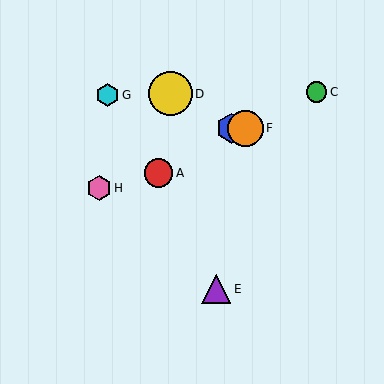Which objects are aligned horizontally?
Objects B, F are aligned horizontally.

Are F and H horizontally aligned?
No, F is at y≈128 and H is at y≈188.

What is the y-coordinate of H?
Object H is at y≈188.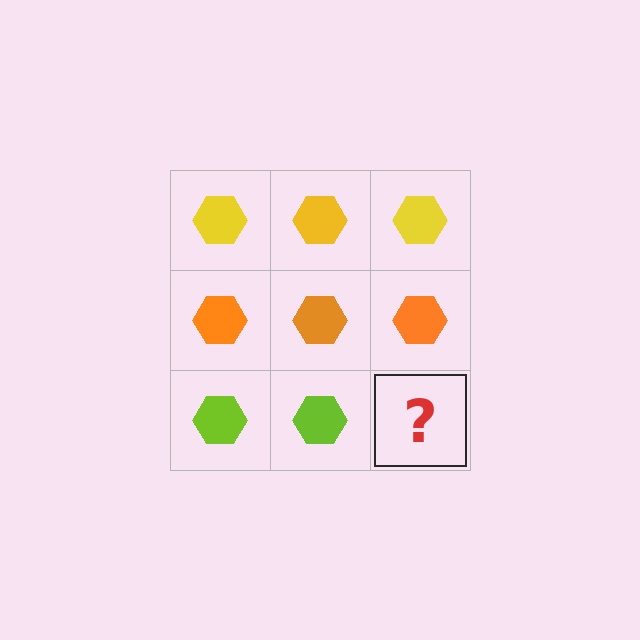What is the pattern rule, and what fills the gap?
The rule is that each row has a consistent color. The gap should be filled with a lime hexagon.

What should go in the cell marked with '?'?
The missing cell should contain a lime hexagon.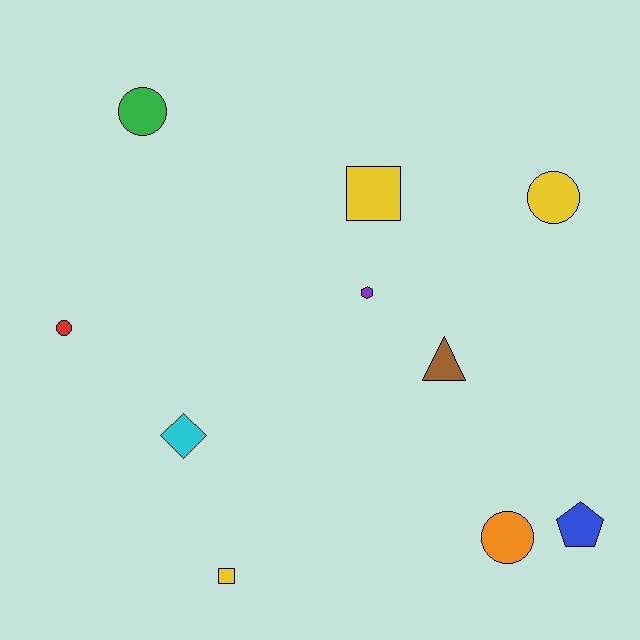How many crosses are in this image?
There are no crosses.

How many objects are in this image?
There are 10 objects.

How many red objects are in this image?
There is 1 red object.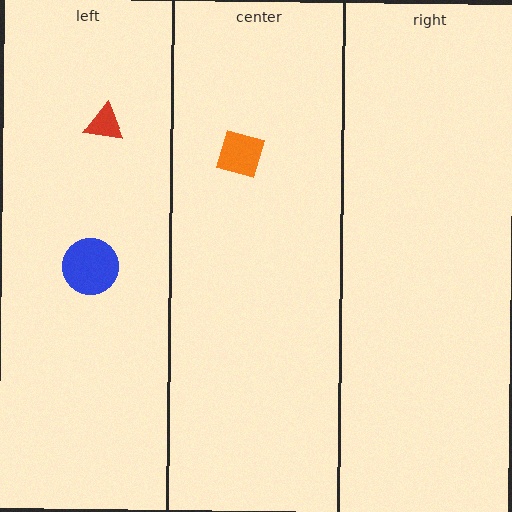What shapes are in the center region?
The orange diamond.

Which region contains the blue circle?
The left region.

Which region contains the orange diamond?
The center region.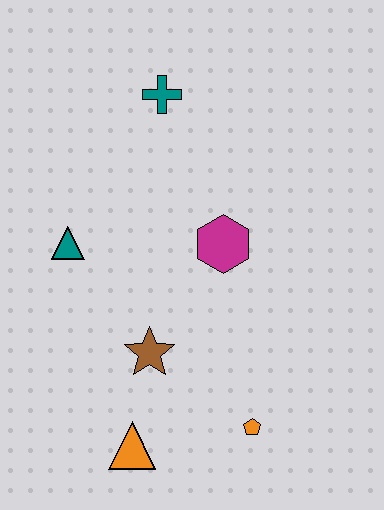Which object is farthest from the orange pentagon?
The teal cross is farthest from the orange pentagon.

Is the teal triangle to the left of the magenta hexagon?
Yes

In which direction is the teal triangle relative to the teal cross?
The teal triangle is below the teal cross.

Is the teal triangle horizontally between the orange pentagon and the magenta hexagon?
No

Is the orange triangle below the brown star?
Yes